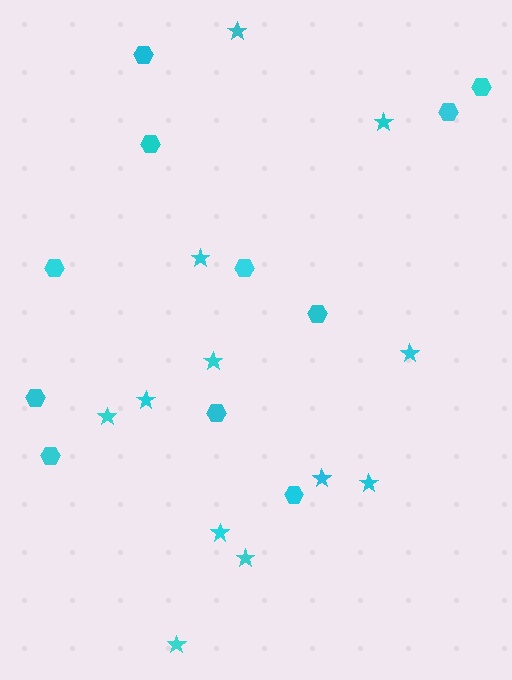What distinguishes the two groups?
There are 2 groups: one group of hexagons (11) and one group of stars (12).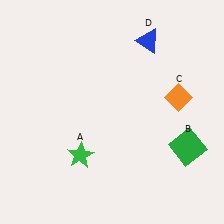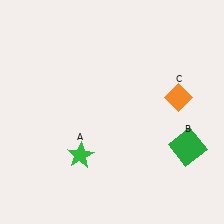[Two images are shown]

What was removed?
The blue triangle (D) was removed in Image 2.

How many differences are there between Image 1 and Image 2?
There is 1 difference between the two images.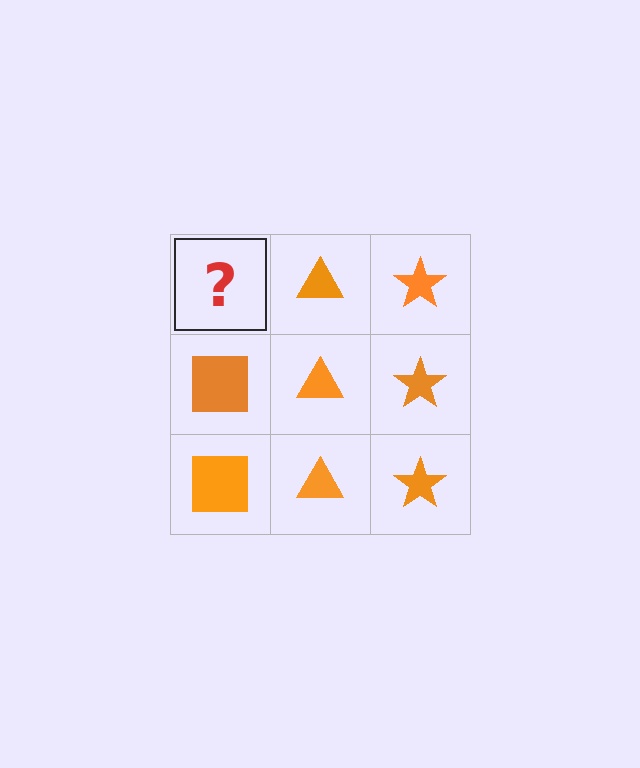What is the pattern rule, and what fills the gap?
The rule is that each column has a consistent shape. The gap should be filled with an orange square.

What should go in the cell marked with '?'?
The missing cell should contain an orange square.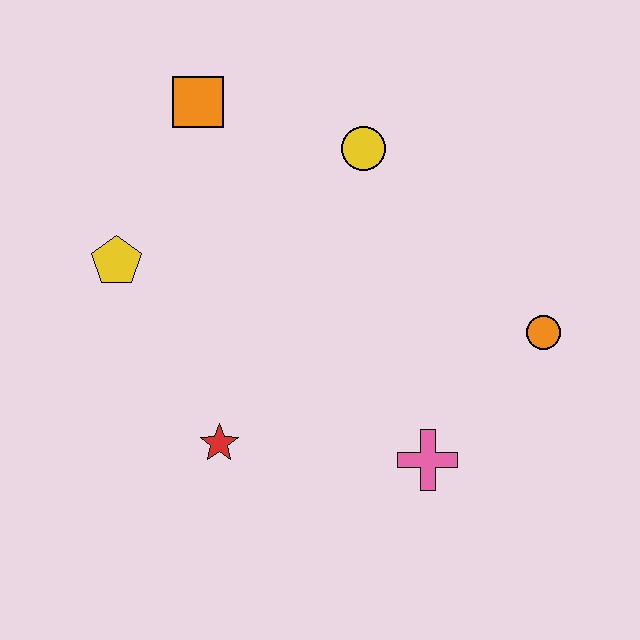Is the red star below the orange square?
Yes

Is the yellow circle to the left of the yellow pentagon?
No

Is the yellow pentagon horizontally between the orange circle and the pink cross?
No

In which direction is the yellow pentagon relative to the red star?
The yellow pentagon is above the red star.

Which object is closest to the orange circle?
The pink cross is closest to the orange circle.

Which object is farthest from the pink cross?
The orange square is farthest from the pink cross.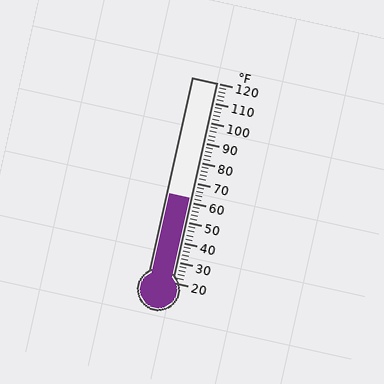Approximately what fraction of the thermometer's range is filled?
The thermometer is filled to approximately 40% of its range.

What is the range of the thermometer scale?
The thermometer scale ranges from 20°F to 120°F.